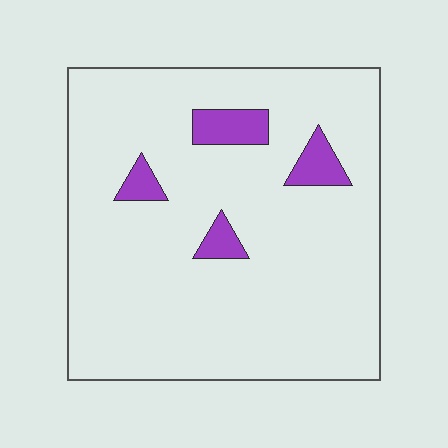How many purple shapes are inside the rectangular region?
4.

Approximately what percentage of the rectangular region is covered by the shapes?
Approximately 10%.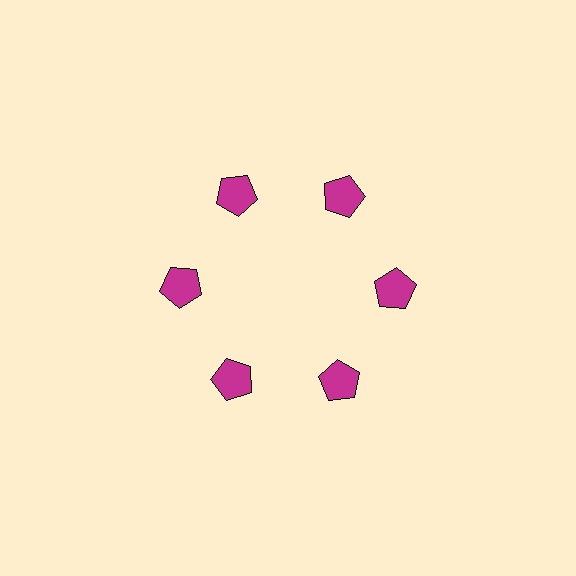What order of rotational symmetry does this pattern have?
This pattern has 6-fold rotational symmetry.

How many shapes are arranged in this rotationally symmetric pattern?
There are 6 shapes, arranged in 6 groups of 1.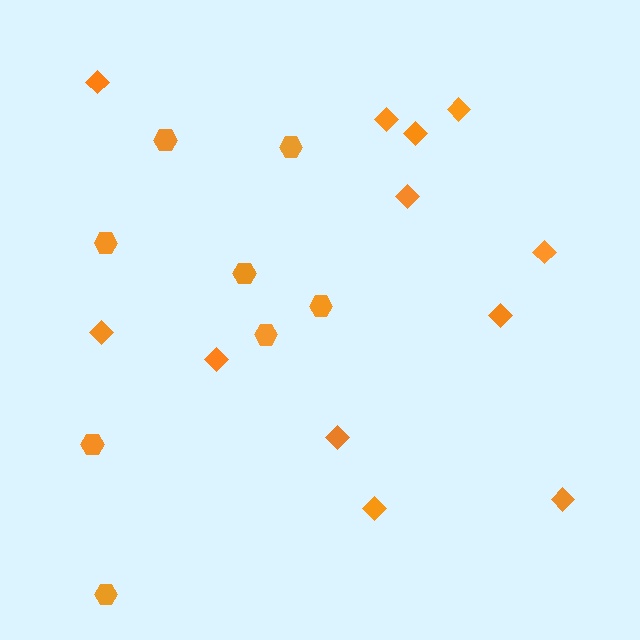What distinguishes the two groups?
There are 2 groups: one group of diamonds (12) and one group of hexagons (8).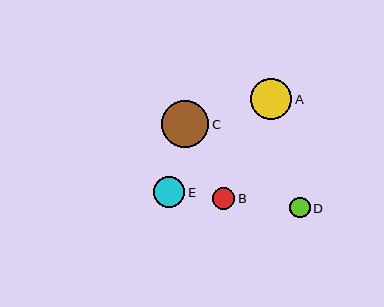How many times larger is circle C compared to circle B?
Circle C is approximately 2.1 times the size of circle B.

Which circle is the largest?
Circle C is the largest with a size of approximately 47 pixels.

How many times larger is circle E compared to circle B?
Circle E is approximately 1.4 times the size of circle B.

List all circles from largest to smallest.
From largest to smallest: C, A, E, B, D.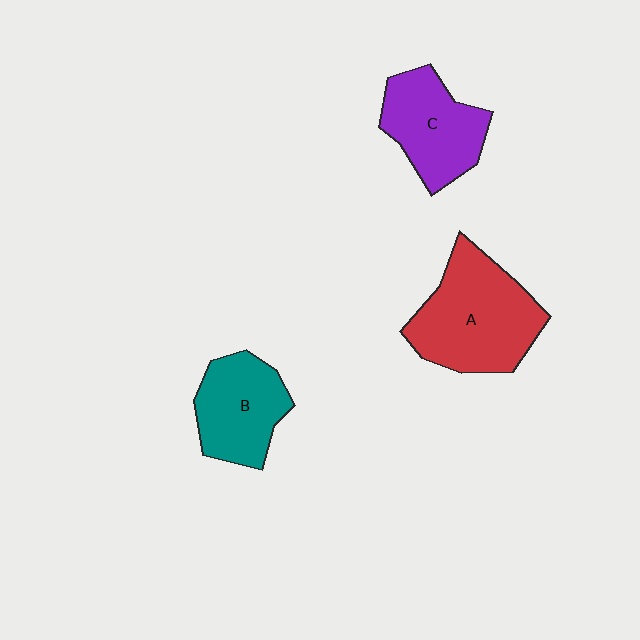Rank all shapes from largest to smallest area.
From largest to smallest: A (red), C (purple), B (teal).